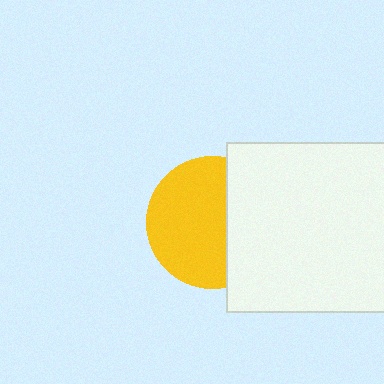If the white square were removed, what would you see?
You would see the complete yellow circle.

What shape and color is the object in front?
The object in front is a white square.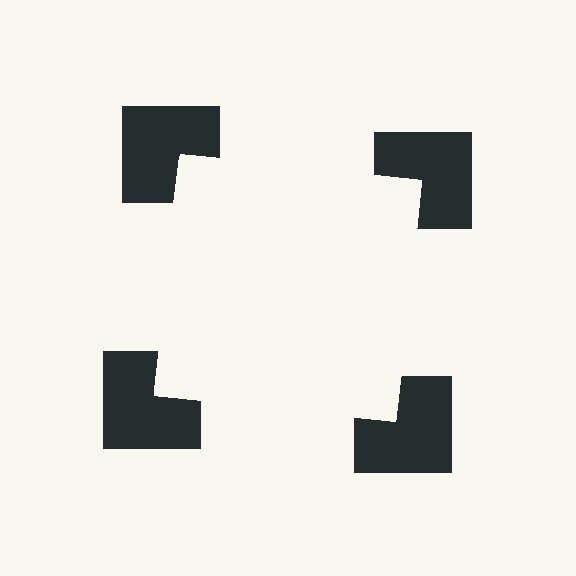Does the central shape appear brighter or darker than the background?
It typically appears slightly brighter than the background, even though no actual brightness change is drawn.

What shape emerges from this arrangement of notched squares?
An illusory square — its edges are inferred from the aligned wedge cuts in the notched squares, not physically drawn.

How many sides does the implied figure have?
4 sides.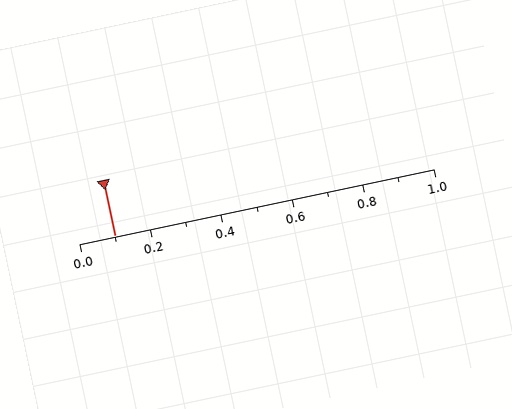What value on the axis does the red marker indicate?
The marker indicates approximately 0.1.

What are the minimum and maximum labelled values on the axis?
The axis runs from 0.0 to 1.0.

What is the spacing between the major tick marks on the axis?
The major ticks are spaced 0.2 apart.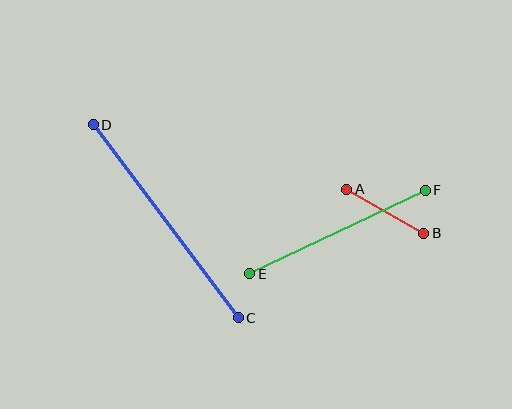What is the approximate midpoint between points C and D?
The midpoint is at approximately (166, 221) pixels.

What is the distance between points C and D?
The distance is approximately 241 pixels.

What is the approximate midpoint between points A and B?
The midpoint is at approximately (385, 211) pixels.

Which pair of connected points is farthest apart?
Points C and D are farthest apart.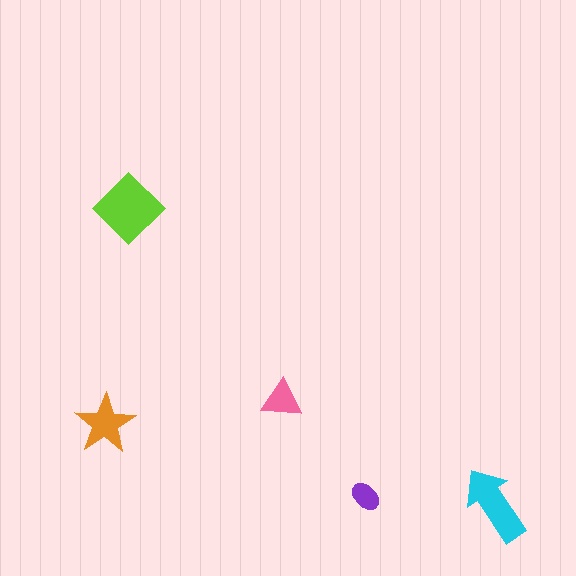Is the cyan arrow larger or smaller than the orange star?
Larger.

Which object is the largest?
The lime diamond.